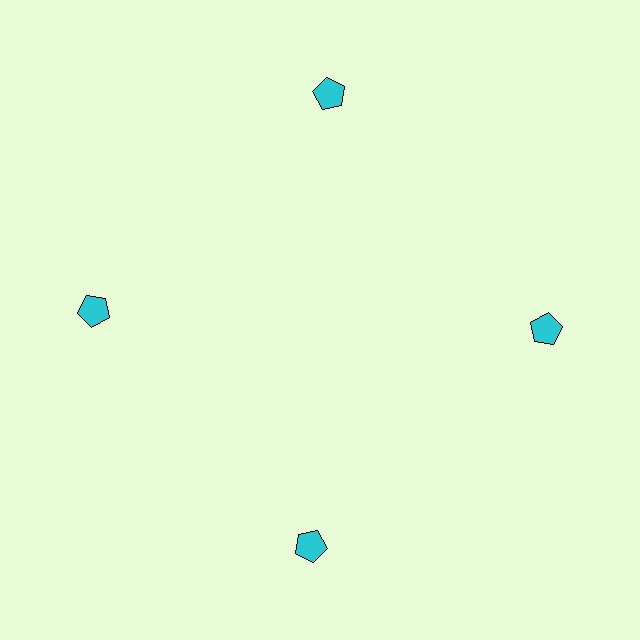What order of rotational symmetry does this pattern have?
This pattern has 4-fold rotational symmetry.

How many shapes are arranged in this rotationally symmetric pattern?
There are 4 shapes, arranged in 4 groups of 1.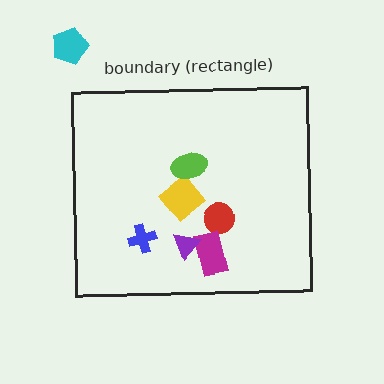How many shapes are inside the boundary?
6 inside, 1 outside.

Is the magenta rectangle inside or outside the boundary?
Inside.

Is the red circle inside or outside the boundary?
Inside.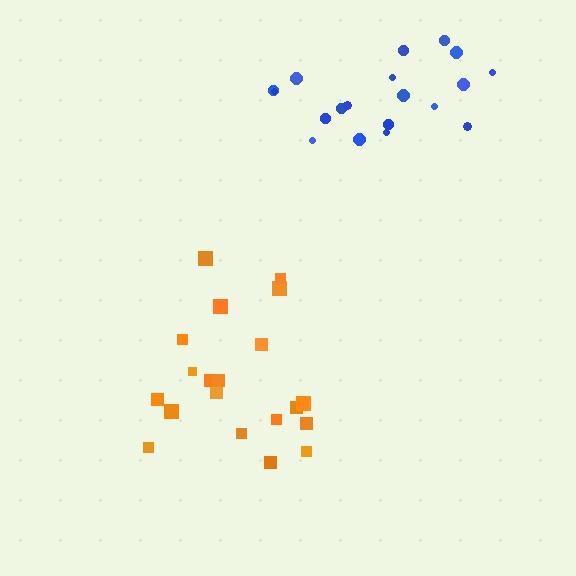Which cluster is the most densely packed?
Orange.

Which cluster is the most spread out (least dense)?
Blue.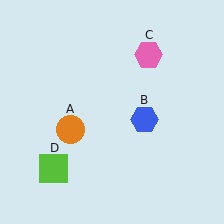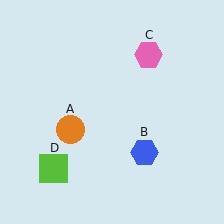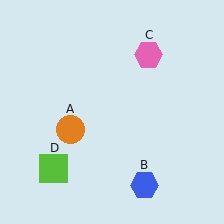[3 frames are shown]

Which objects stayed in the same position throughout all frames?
Orange circle (object A) and pink hexagon (object C) and lime square (object D) remained stationary.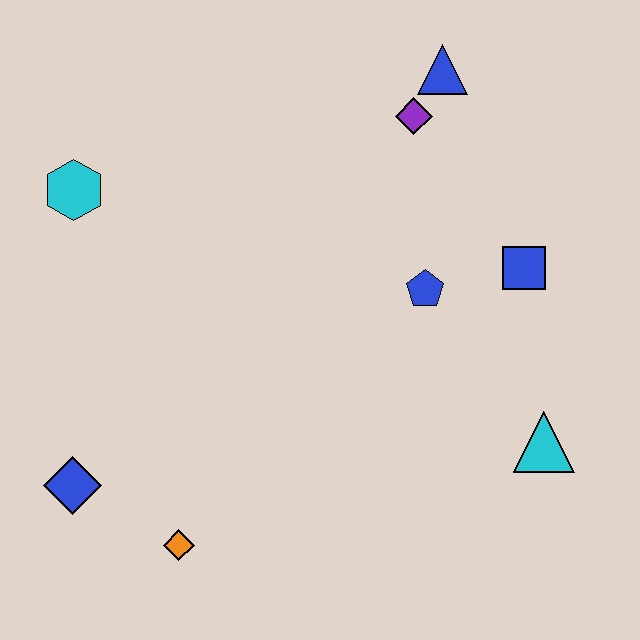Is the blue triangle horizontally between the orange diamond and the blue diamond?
No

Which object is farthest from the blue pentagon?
The blue diamond is farthest from the blue pentagon.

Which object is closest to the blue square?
The blue pentagon is closest to the blue square.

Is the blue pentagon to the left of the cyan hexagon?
No